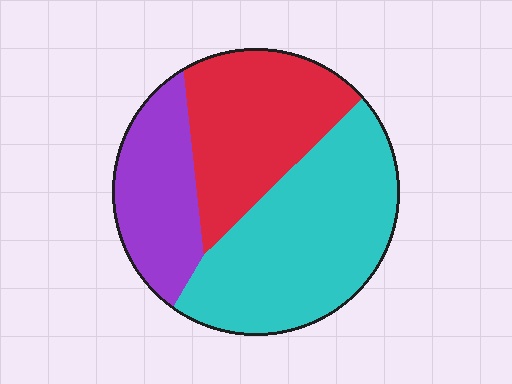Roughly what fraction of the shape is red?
Red covers 32% of the shape.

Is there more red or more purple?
Red.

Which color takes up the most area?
Cyan, at roughly 45%.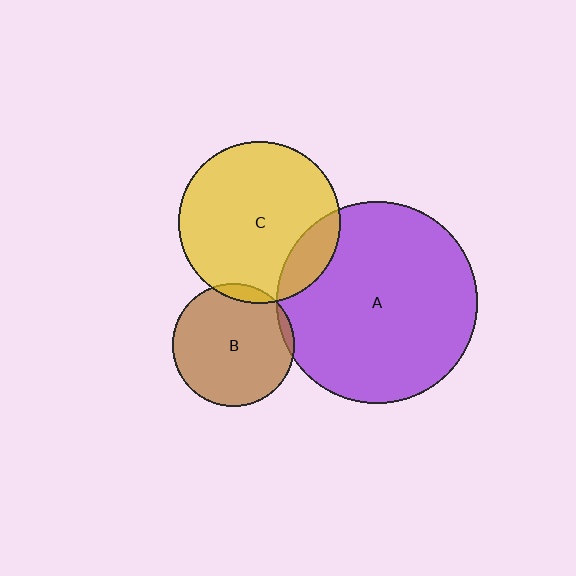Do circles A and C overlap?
Yes.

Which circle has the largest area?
Circle A (purple).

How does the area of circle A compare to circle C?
Approximately 1.5 times.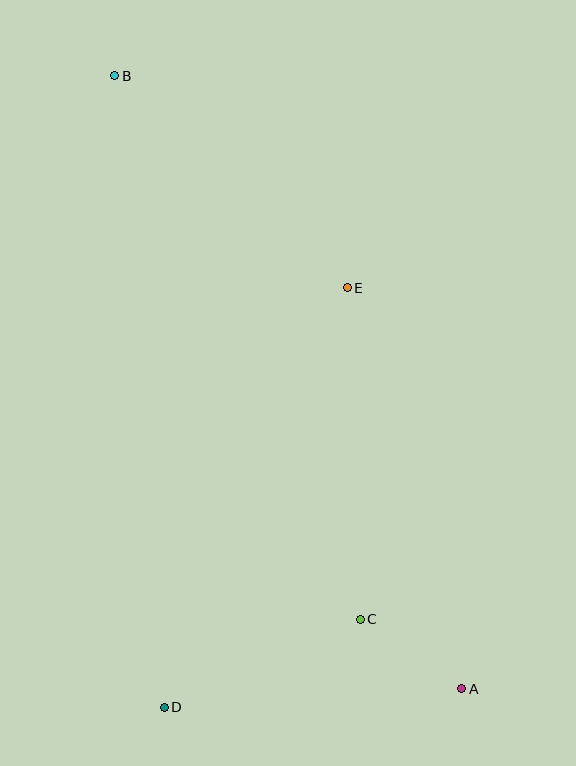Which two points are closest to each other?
Points A and C are closest to each other.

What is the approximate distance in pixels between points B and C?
The distance between B and C is approximately 597 pixels.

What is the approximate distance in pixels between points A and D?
The distance between A and D is approximately 298 pixels.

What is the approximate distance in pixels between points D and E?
The distance between D and E is approximately 458 pixels.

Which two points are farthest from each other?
Points A and B are farthest from each other.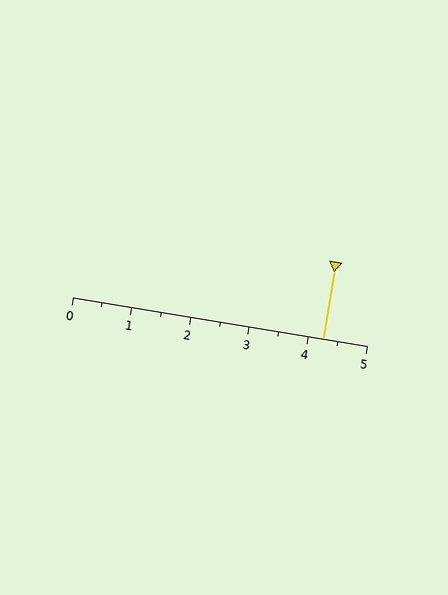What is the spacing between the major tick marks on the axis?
The major ticks are spaced 1 apart.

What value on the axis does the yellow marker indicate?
The marker indicates approximately 4.2.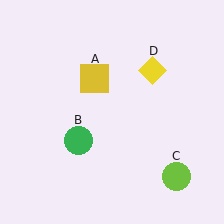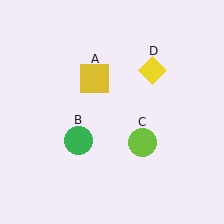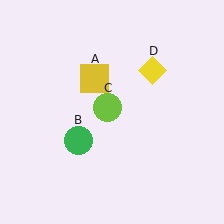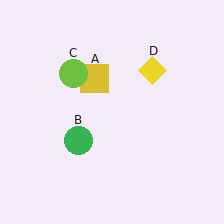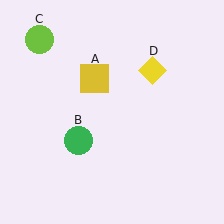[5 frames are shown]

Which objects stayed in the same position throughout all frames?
Yellow square (object A) and green circle (object B) and yellow diamond (object D) remained stationary.